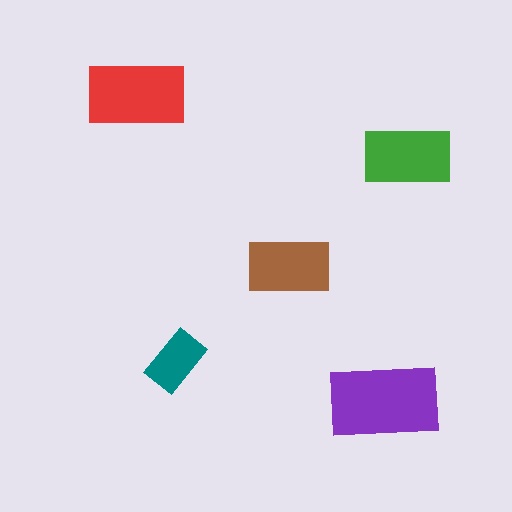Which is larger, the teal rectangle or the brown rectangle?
The brown one.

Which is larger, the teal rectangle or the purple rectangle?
The purple one.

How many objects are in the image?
There are 5 objects in the image.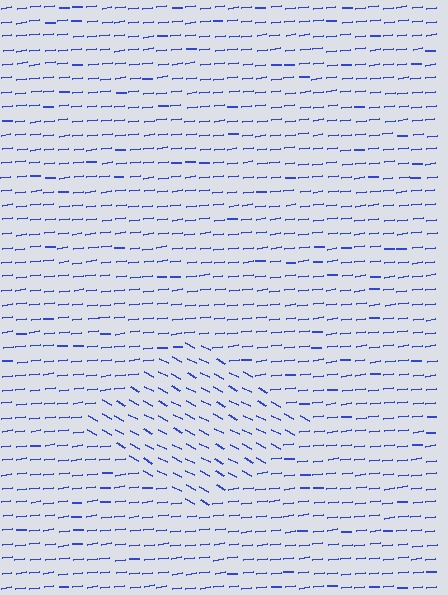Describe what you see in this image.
The image is filled with small blue line segments. A diamond region in the image has lines oriented differently from the surrounding lines, creating a visible texture boundary.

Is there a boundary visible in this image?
Yes, there is a texture boundary formed by a change in line orientation.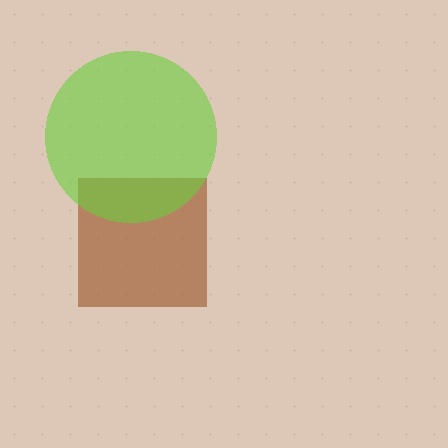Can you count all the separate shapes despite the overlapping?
Yes, there are 2 separate shapes.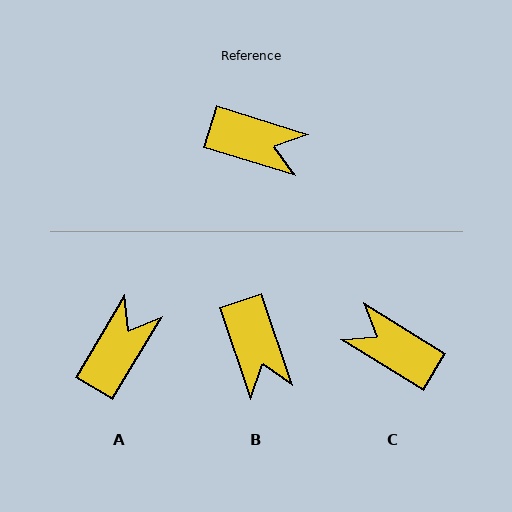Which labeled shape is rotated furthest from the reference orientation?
C, about 165 degrees away.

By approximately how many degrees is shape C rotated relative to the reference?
Approximately 165 degrees counter-clockwise.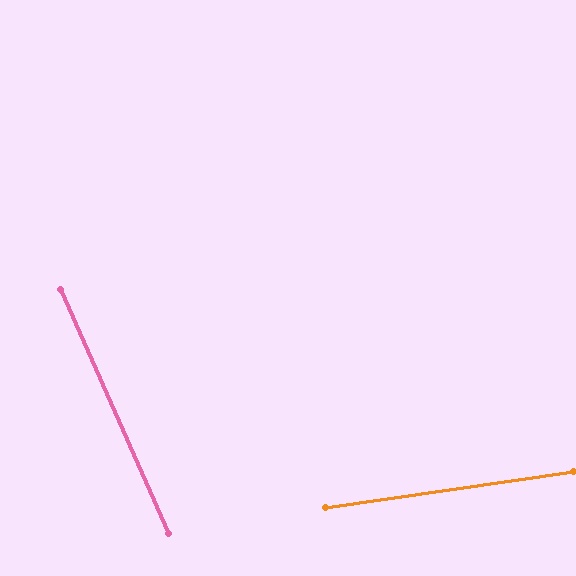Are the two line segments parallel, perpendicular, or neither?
Neither parallel nor perpendicular — they differ by about 74°.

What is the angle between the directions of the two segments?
Approximately 74 degrees.